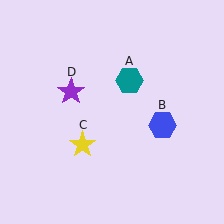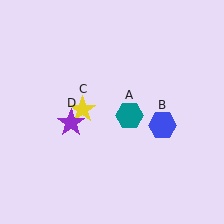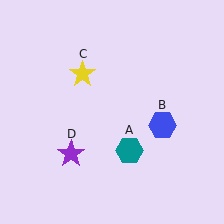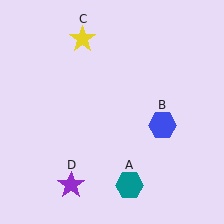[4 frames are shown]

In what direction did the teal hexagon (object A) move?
The teal hexagon (object A) moved down.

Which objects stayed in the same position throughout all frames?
Blue hexagon (object B) remained stationary.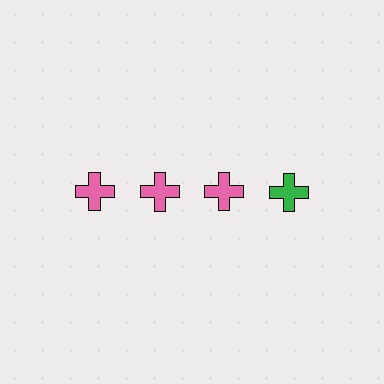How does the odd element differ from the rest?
It has a different color: green instead of pink.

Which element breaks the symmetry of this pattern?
The green cross in the top row, second from right column breaks the symmetry. All other shapes are pink crosses.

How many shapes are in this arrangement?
There are 4 shapes arranged in a grid pattern.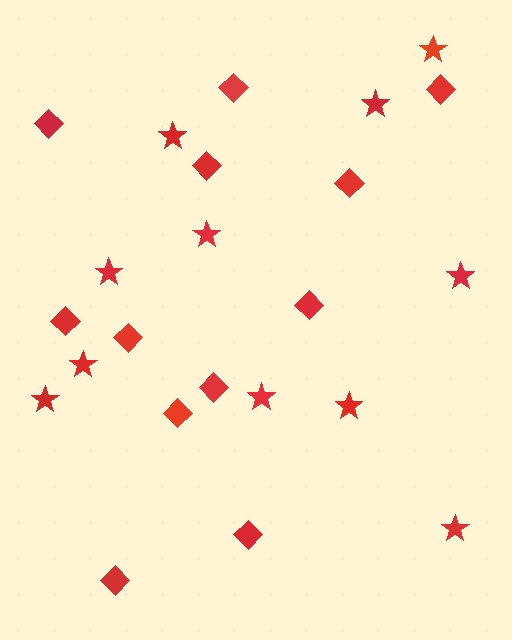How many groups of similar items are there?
There are 2 groups: one group of diamonds (12) and one group of stars (11).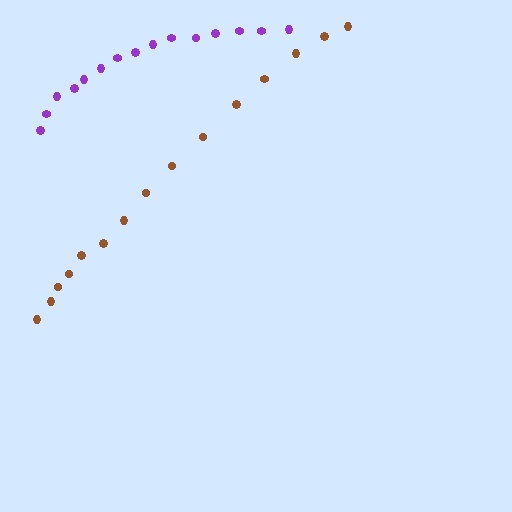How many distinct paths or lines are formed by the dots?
There are 2 distinct paths.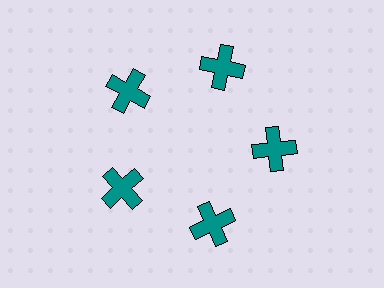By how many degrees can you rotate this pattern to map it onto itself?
The pattern maps onto itself every 72 degrees of rotation.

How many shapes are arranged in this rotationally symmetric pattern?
There are 5 shapes, arranged in 5 groups of 1.